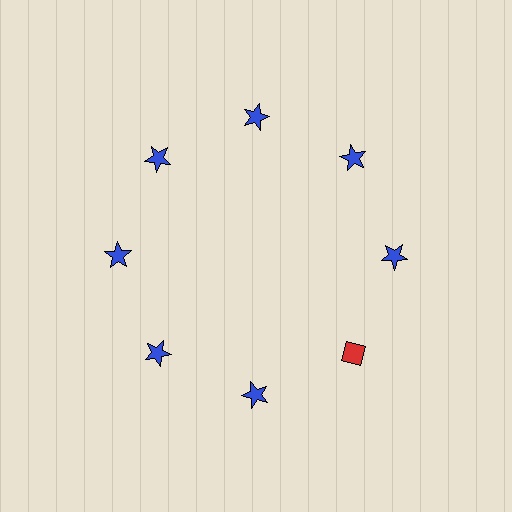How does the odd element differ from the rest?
It differs in both color (red instead of blue) and shape (diamond instead of star).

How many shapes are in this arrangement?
There are 8 shapes arranged in a ring pattern.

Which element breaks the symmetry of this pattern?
The red diamond at roughly the 4 o'clock position breaks the symmetry. All other shapes are blue stars.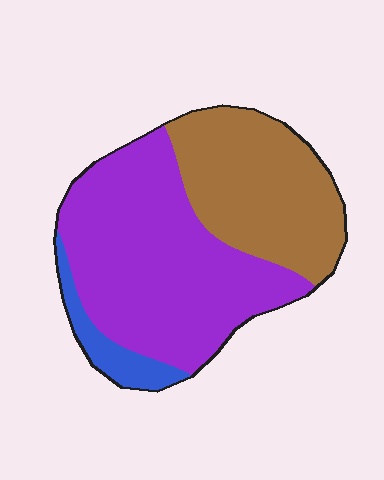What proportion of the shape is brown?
Brown covers 36% of the shape.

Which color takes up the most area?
Purple, at roughly 55%.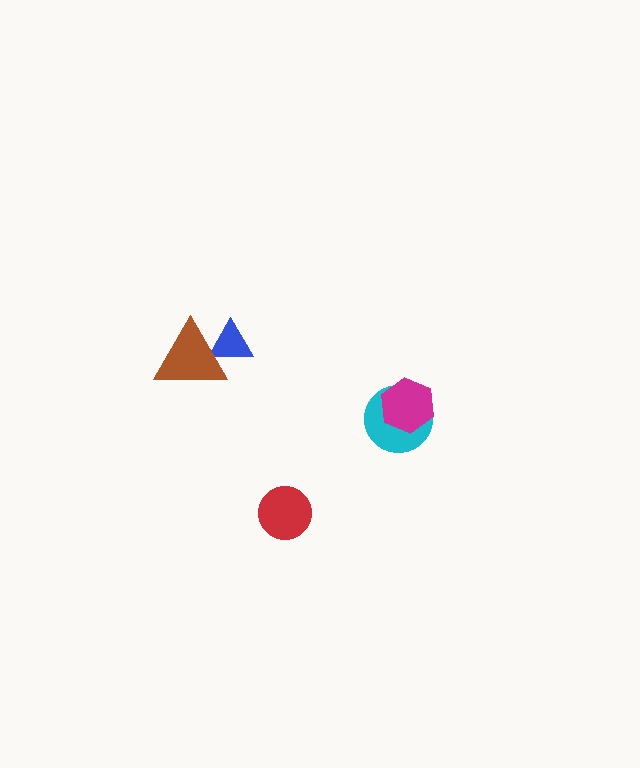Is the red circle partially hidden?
No, no other shape covers it.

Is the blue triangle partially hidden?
Yes, it is partially covered by another shape.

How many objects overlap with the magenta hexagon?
1 object overlaps with the magenta hexagon.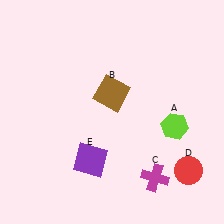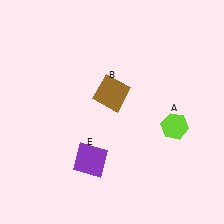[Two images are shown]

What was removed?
The magenta cross (C), the red circle (D) were removed in Image 2.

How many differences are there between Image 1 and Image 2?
There are 2 differences between the two images.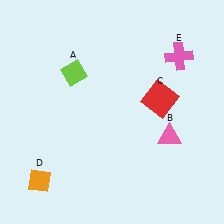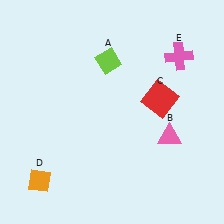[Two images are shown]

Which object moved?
The lime diamond (A) moved right.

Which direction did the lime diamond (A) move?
The lime diamond (A) moved right.